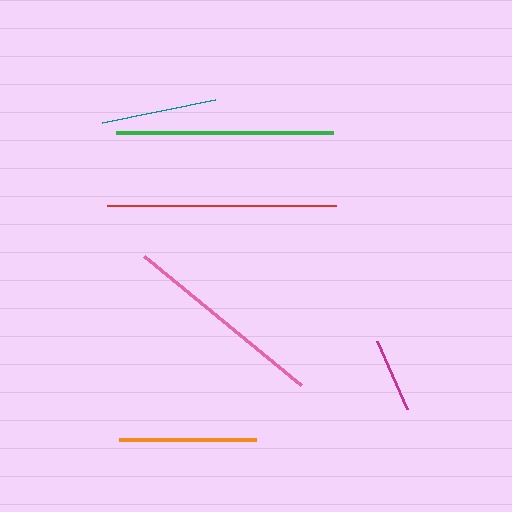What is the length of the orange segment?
The orange segment is approximately 136 pixels long.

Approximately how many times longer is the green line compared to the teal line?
The green line is approximately 1.9 times the length of the teal line.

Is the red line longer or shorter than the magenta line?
The red line is longer than the magenta line.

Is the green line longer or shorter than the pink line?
The green line is longer than the pink line.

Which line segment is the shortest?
The magenta line is the shortest at approximately 74 pixels.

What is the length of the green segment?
The green segment is approximately 216 pixels long.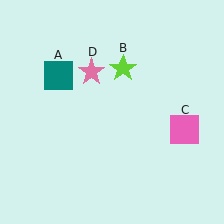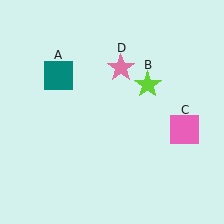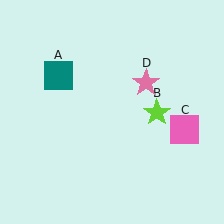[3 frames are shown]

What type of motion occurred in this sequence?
The lime star (object B), pink star (object D) rotated clockwise around the center of the scene.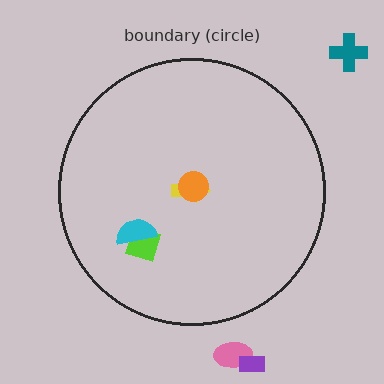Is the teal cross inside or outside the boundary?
Outside.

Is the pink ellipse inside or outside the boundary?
Outside.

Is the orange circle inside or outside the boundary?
Inside.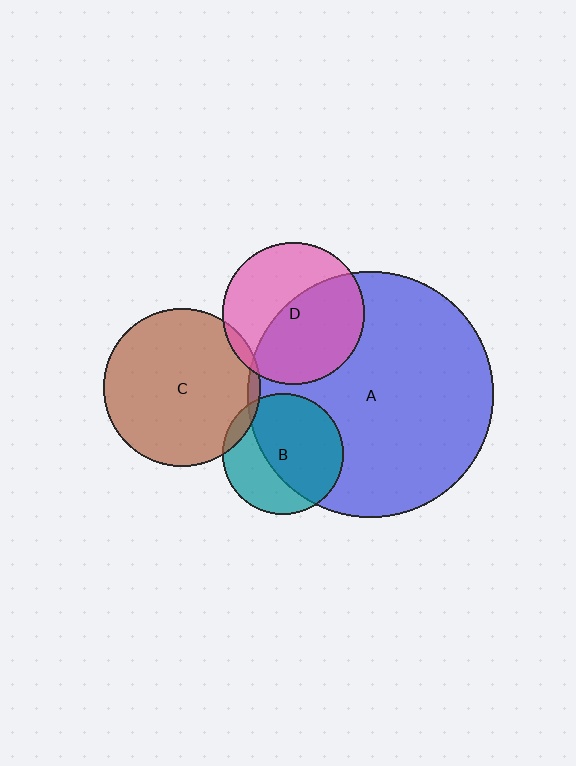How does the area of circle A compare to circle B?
Approximately 4.1 times.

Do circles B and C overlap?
Yes.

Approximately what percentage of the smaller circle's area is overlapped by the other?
Approximately 5%.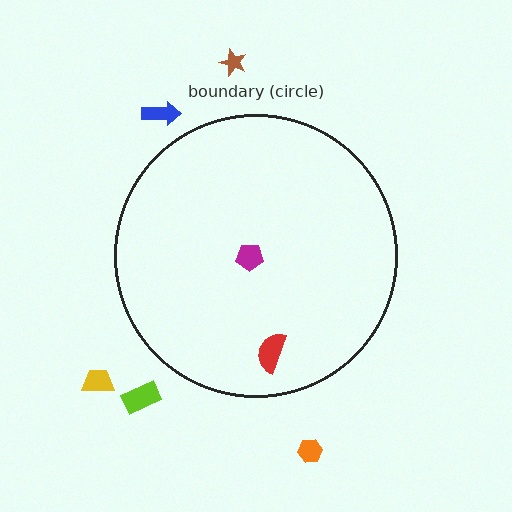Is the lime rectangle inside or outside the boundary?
Outside.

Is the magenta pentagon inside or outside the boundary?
Inside.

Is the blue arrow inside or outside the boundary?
Outside.